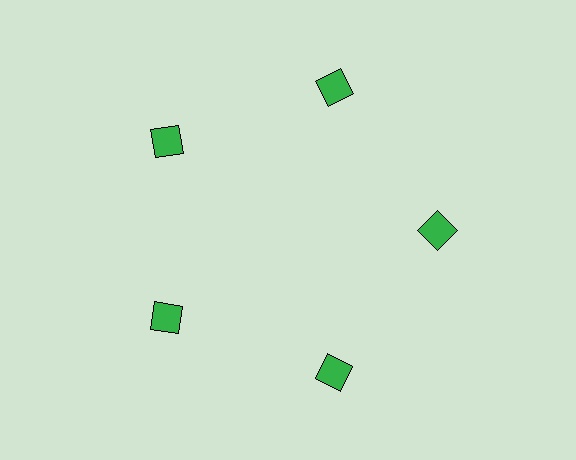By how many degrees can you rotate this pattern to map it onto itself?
The pattern maps onto itself every 72 degrees of rotation.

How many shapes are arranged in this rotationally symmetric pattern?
There are 5 shapes, arranged in 5 groups of 1.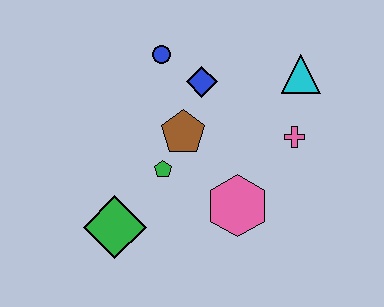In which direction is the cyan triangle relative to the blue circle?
The cyan triangle is to the right of the blue circle.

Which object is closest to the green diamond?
The green pentagon is closest to the green diamond.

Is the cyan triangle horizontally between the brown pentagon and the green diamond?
No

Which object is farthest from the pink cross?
The green diamond is farthest from the pink cross.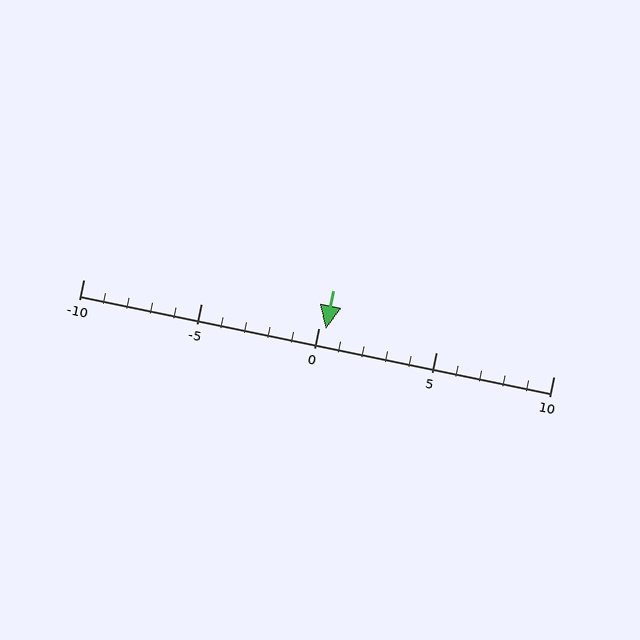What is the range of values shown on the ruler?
The ruler shows values from -10 to 10.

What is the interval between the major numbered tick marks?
The major tick marks are spaced 5 units apart.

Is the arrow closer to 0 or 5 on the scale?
The arrow is closer to 0.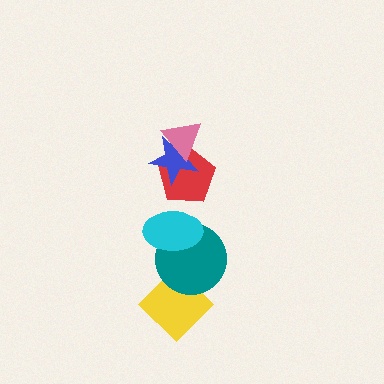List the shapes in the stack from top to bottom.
From top to bottom: the pink triangle, the blue star, the red pentagon, the cyan ellipse, the teal circle, the yellow diamond.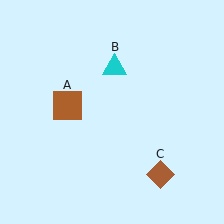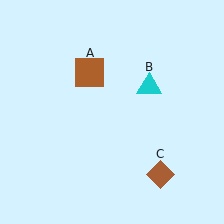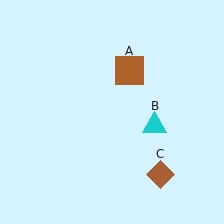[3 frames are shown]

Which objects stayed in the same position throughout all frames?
Brown diamond (object C) remained stationary.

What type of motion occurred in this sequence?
The brown square (object A), cyan triangle (object B) rotated clockwise around the center of the scene.